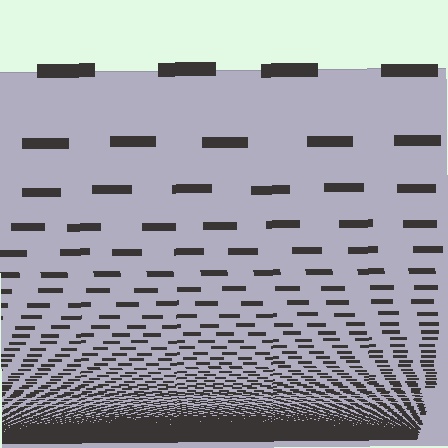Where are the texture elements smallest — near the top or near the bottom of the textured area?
Near the bottom.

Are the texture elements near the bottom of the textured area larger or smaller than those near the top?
Smaller. The gradient is inverted — elements near the bottom are smaller and denser.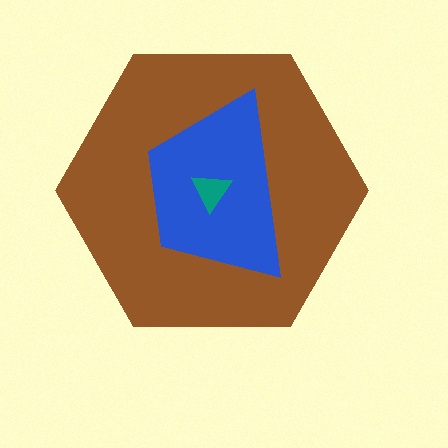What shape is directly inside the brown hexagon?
The blue trapezoid.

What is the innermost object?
The teal triangle.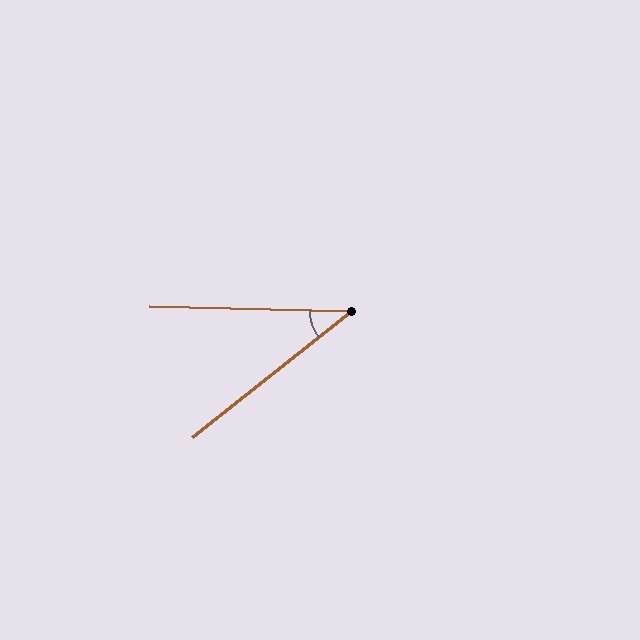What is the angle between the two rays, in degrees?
Approximately 40 degrees.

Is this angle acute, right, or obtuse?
It is acute.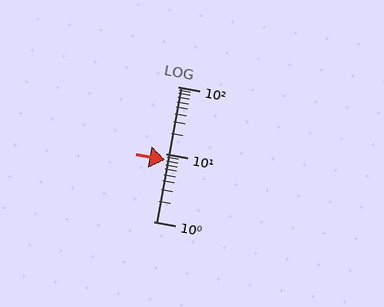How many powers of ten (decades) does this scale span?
The scale spans 2 decades, from 1 to 100.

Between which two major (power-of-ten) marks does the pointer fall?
The pointer is between 1 and 10.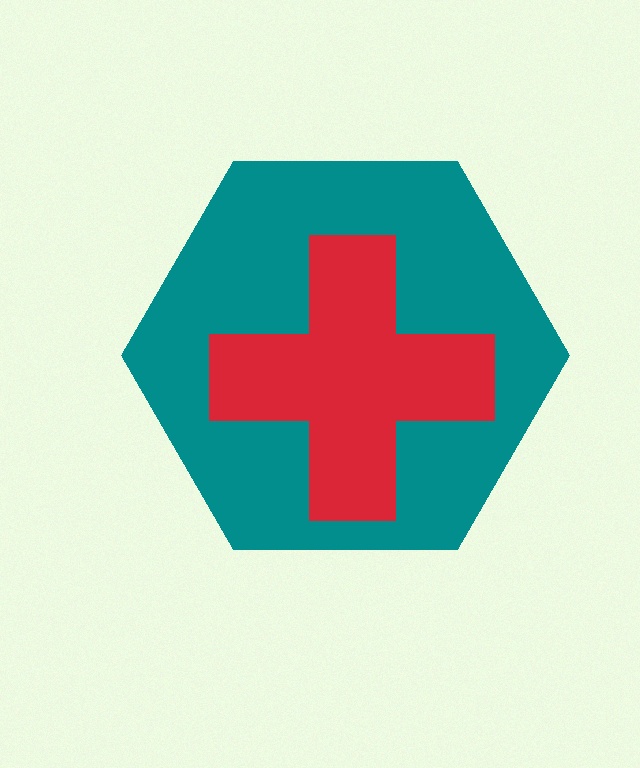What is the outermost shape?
The teal hexagon.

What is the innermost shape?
The red cross.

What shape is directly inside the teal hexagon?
The red cross.